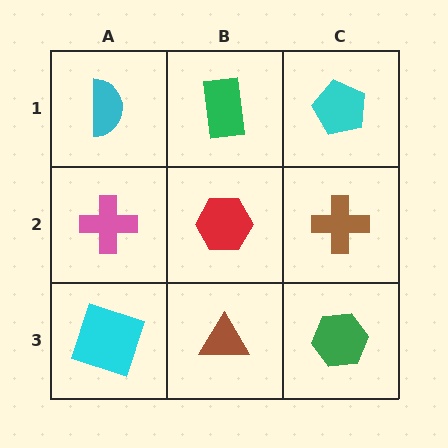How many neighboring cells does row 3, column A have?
2.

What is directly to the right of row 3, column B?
A green hexagon.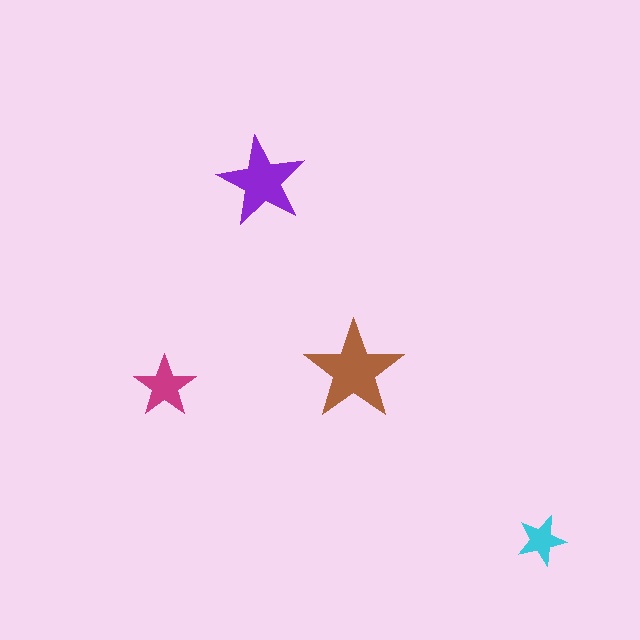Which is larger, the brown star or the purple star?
The brown one.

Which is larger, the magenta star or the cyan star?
The magenta one.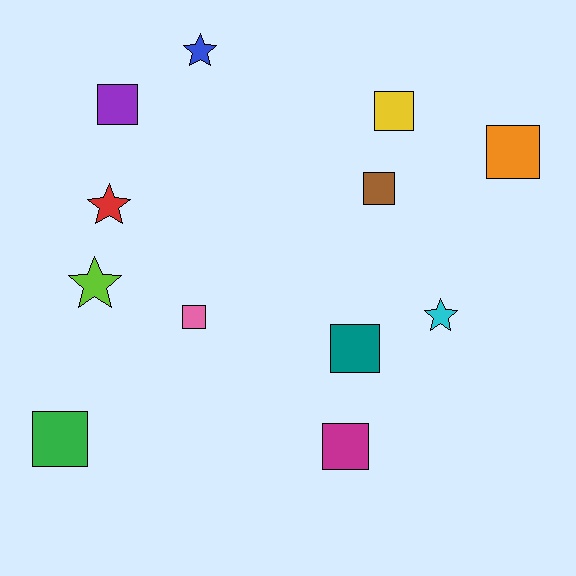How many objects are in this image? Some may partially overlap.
There are 12 objects.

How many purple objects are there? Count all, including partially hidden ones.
There is 1 purple object.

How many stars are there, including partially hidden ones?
There are 4 stars.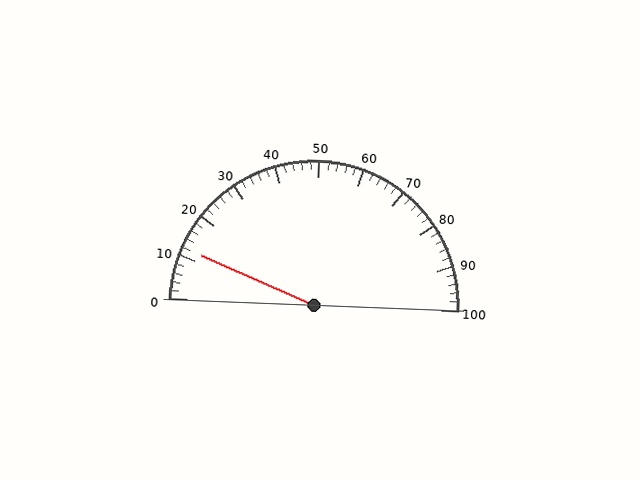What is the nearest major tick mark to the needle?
The nearest major tick mark is 10.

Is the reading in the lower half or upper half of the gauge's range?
The reading is in the lower half of the range (0 to 100).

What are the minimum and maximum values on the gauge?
The gauge ranges from 0 to 100.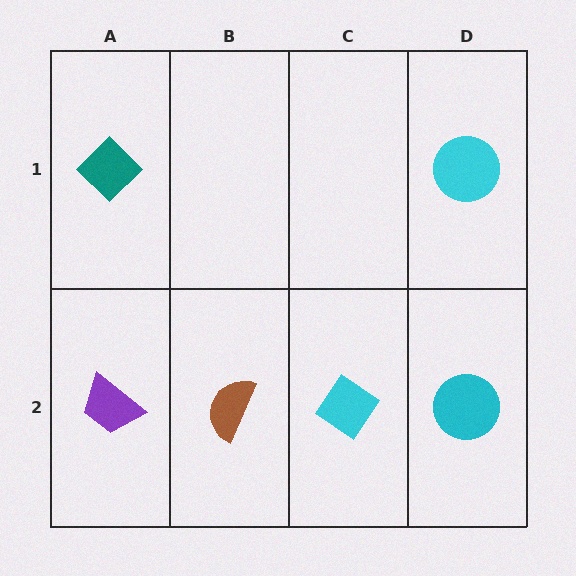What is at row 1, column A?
A teal diamond.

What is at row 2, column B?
A brown semicircle.